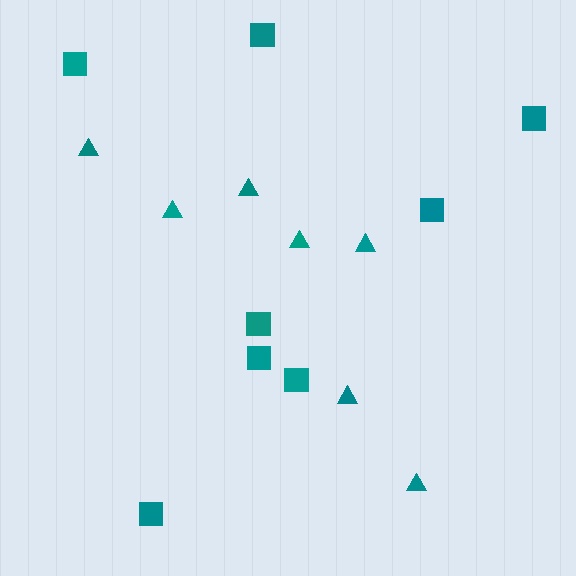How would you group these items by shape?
There are 2 groups: one group of squares (8) and one group of triangles (7).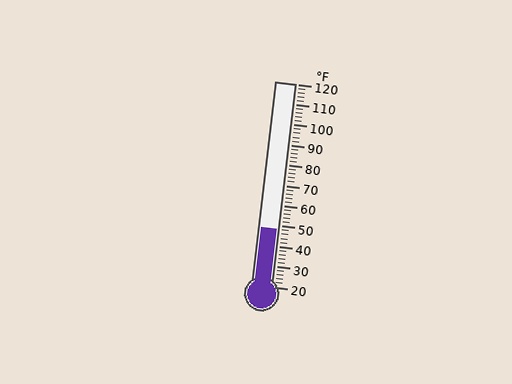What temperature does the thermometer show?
The thermometer shows approximately 48°F.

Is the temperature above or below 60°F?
The temperature is below 60°F.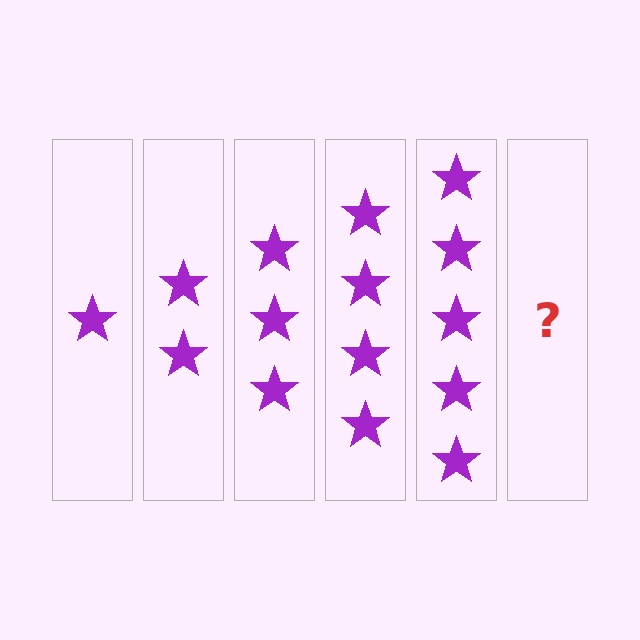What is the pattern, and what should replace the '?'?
The pattern is that each step adds one more star. The '?' should be 6 stars.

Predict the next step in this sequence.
The next step is 6 stars.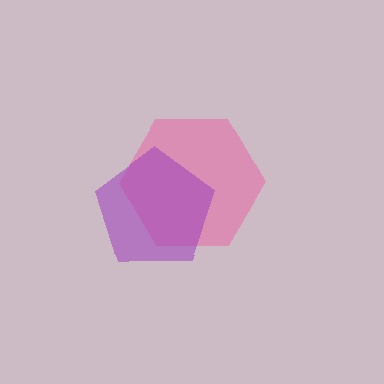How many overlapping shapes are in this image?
There are 2 overlapping shapes in the image.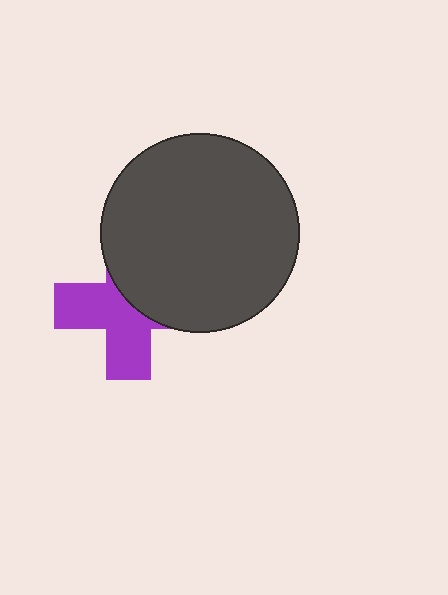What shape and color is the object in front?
The object in front is a dark gray circle.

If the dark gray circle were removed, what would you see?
You would see the complete purple cross.